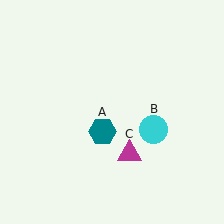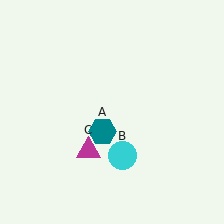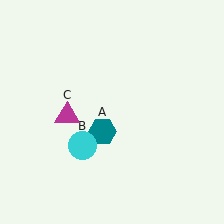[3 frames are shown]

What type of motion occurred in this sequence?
The cyan circle (object B), magenta triangle (object C) rotated clockwise around the center of the scene.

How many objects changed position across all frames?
2 objects changed position: cyan circle (object B), magenta triangle (object C).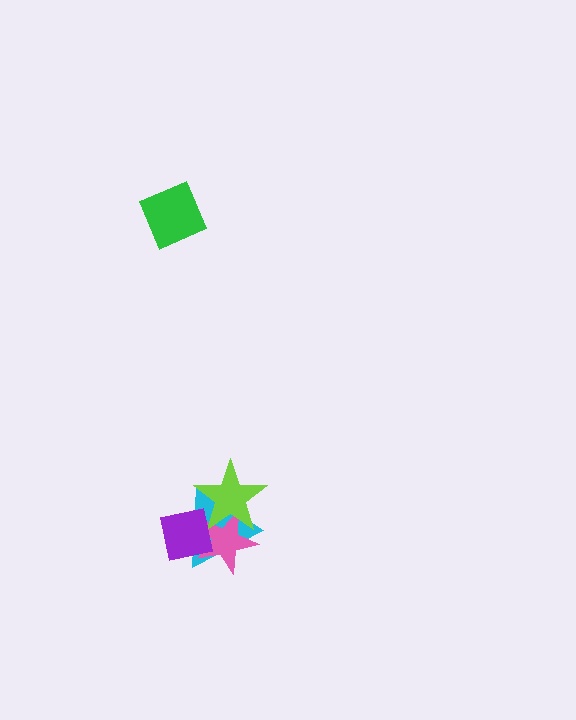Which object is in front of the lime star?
The purple square is in front of the lime star.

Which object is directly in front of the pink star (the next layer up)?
The lime star is directly in front of the pink star.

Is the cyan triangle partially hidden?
Yes, it is partially covered by another shape.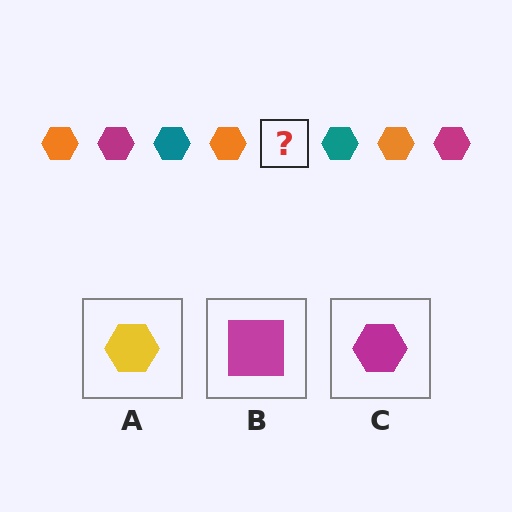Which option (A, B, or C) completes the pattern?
C.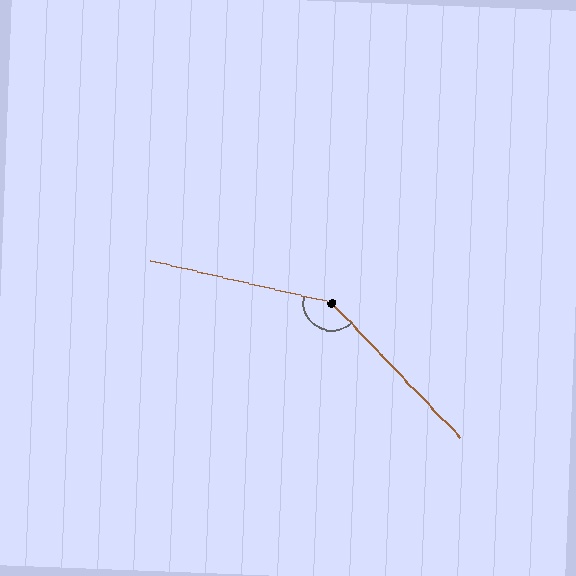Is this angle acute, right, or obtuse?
It is obtuse.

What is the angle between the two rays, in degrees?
Approximately 147 degrees.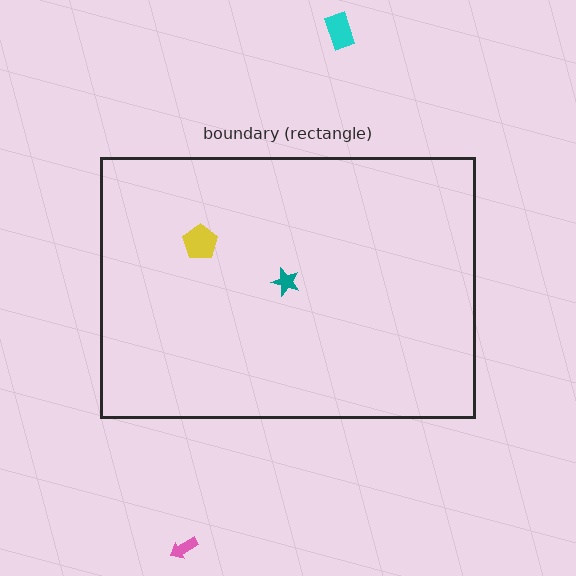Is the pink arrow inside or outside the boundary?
Outside.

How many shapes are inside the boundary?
2 inside, 2 outside.